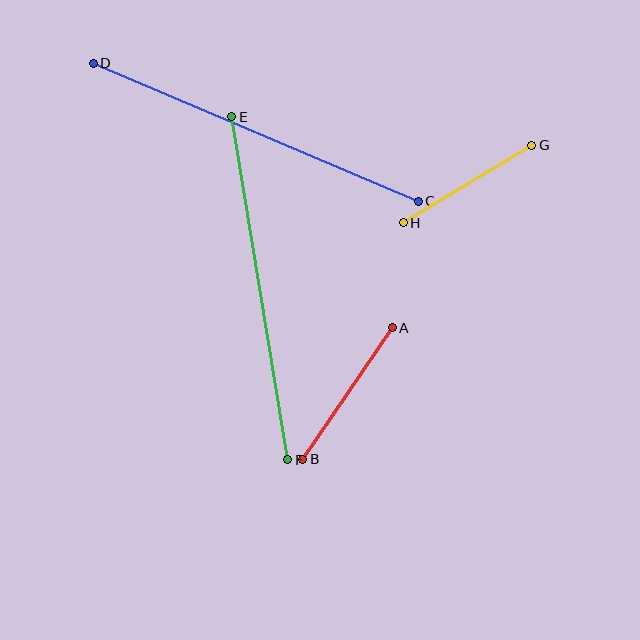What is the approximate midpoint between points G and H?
The midpoint is at approximately (468, 184) pixels.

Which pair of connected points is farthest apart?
Points C and D are farthest apart.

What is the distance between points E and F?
The distance is approximately 347 pixels.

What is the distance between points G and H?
The distance is approximately 150 pixels.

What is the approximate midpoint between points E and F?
The midpoint is at approximately (260, 288) pixels.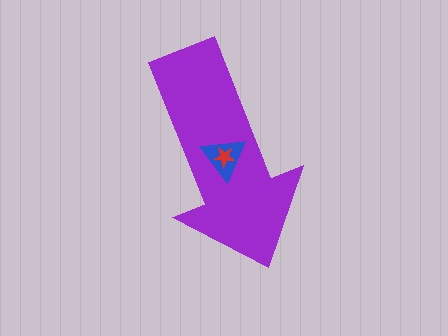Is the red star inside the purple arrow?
Yes.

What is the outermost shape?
The purple arrow.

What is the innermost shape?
The red star.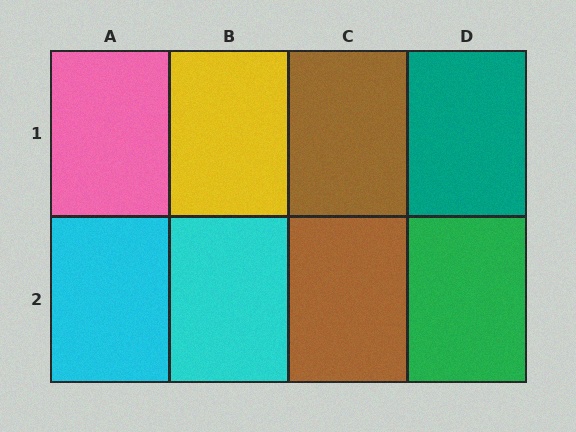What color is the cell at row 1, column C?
Brown.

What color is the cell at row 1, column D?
Teal.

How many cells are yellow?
1 cell is yellow.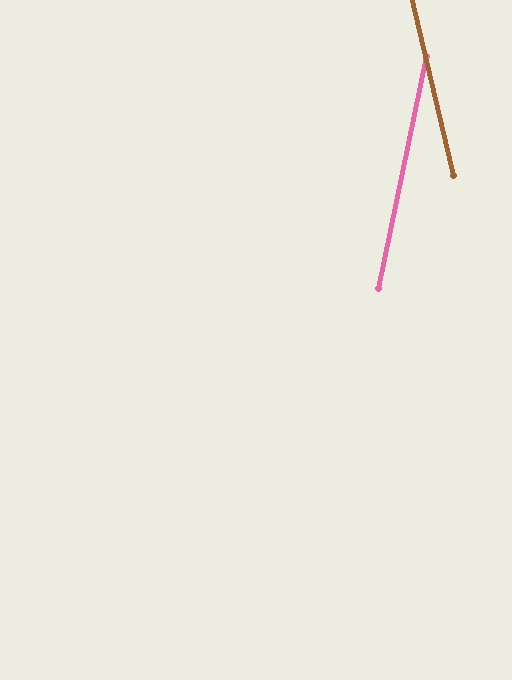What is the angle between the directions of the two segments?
Approximately 25 degrees.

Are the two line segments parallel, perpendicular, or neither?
Neither parallel nor perpendicular — they differ by about 25°.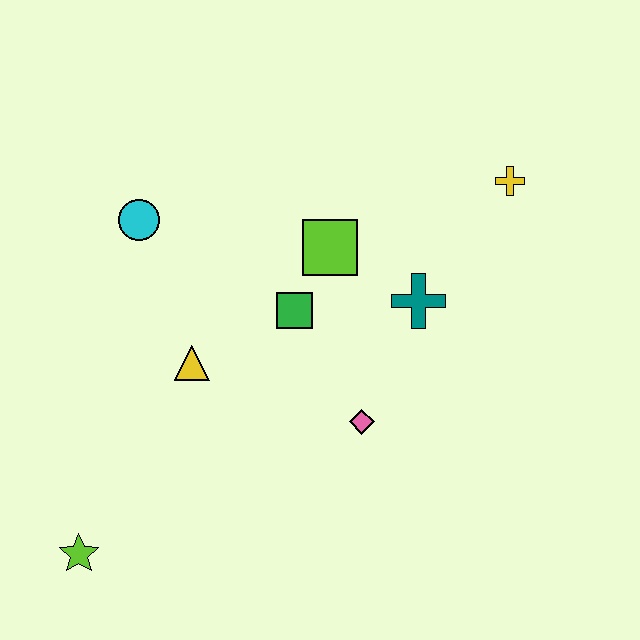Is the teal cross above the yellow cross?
No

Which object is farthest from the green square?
The lime star is farthest from the green square.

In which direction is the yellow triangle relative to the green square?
The yellow triangle is to the left of the green square.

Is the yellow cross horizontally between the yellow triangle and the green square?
No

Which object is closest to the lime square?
The green square is closest to the lime square.